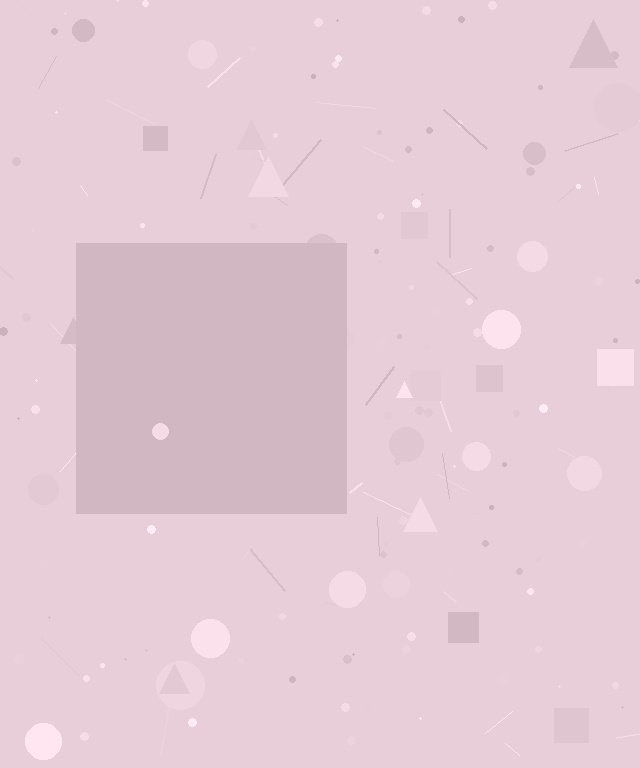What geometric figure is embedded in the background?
A square is embedded in the background.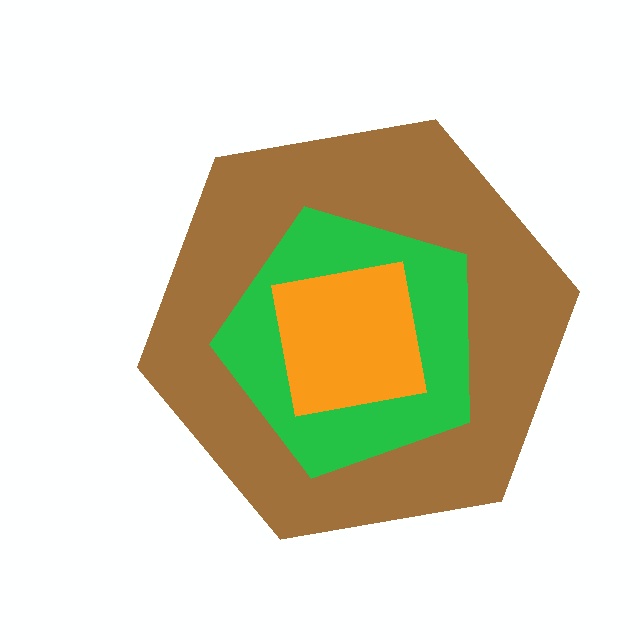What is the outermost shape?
The brown hexagon.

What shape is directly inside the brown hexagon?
The green pentagon.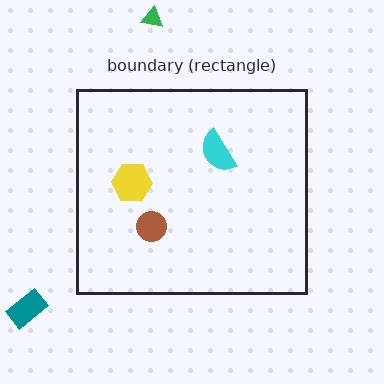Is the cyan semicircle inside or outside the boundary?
Inside.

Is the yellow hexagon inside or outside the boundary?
Inside.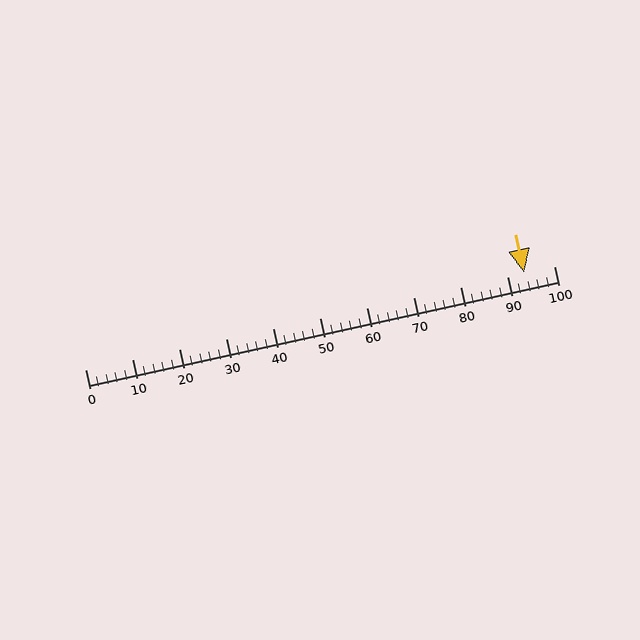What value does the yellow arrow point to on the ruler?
The yellow arrow points to approximately 94.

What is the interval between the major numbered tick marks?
The major tick marks are spaced 10 units apart.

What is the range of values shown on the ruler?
The ruler shows values from 0 to 100.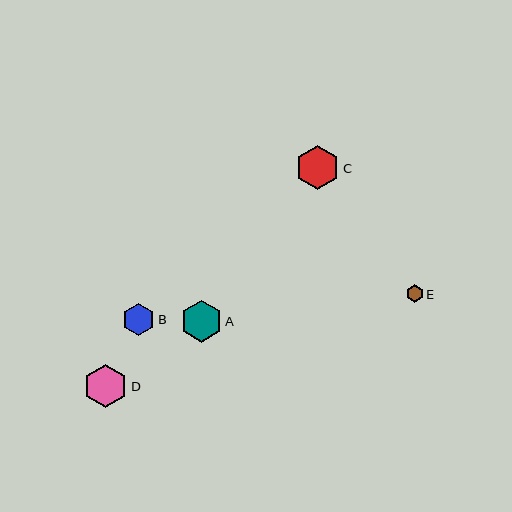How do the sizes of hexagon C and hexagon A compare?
Hexagon C and hexagon A are approximately the same size.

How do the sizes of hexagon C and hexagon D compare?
Hexagon C and hexagon D are approximately the same size.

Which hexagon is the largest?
Hexagon C is the largest with a size of approximately 44 pixels.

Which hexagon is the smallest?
Hexagon E is the smallest with a size of approximately 17 pixels.